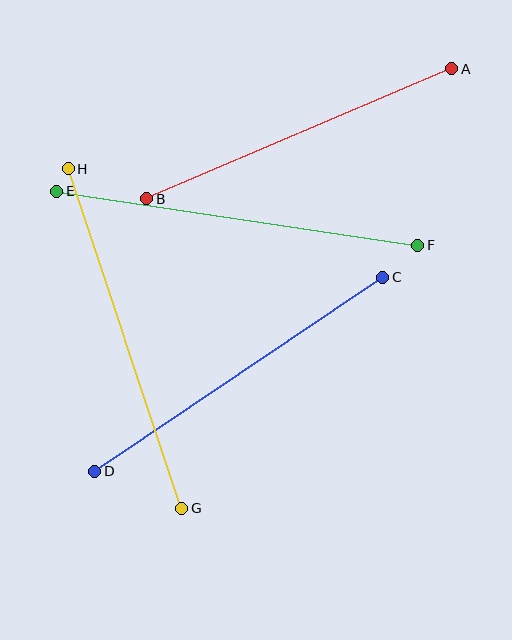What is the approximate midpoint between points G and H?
The midpoint is at approximately (125, 339) pixels.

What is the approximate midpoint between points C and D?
The midpoint is at approximately (239, 374) pixels.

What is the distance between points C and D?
The distance is approximately 347 pixels.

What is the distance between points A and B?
The distance is approximately 332 pixels.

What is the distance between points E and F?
The distance is approximately 365 pixels.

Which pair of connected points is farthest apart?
Points E and F are farthest apart.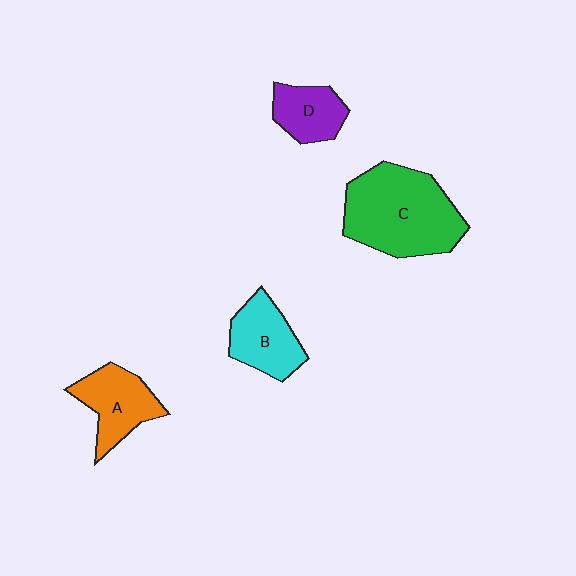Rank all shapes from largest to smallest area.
From largest to smallest: C (green), A (orange), B (cyan), D (purple).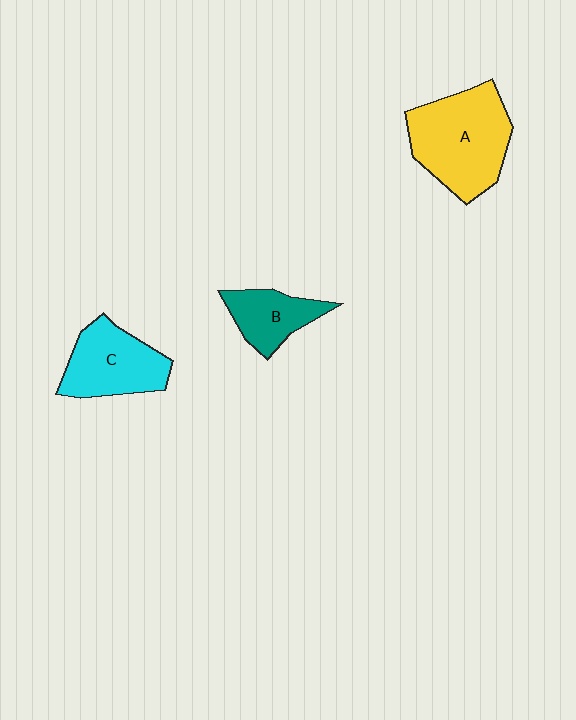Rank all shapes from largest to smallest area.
From largest to smallest: A (yellow), C (cyan), B (teal).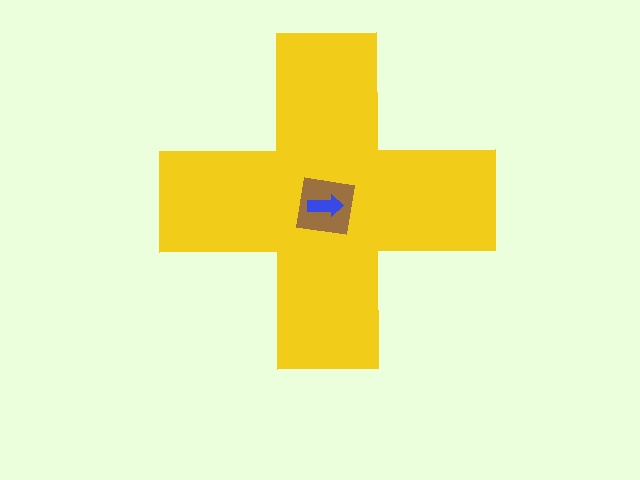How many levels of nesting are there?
3.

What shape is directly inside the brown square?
The blue arrow.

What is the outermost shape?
The yellow cross.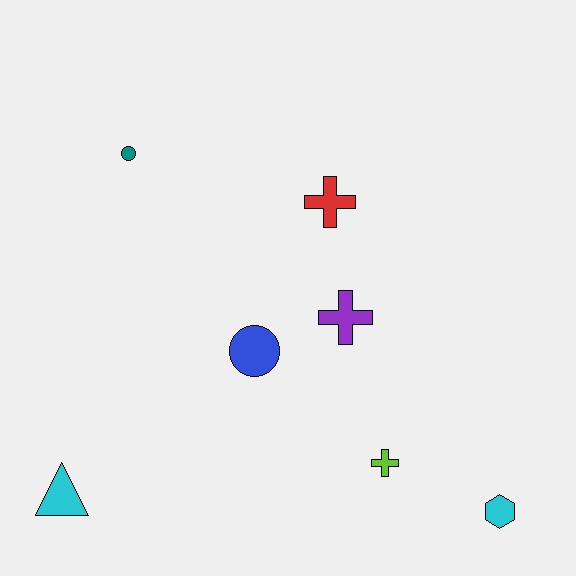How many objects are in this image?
There are 7 objects.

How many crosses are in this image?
There are 3 crosses.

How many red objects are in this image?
There is 1 red object.